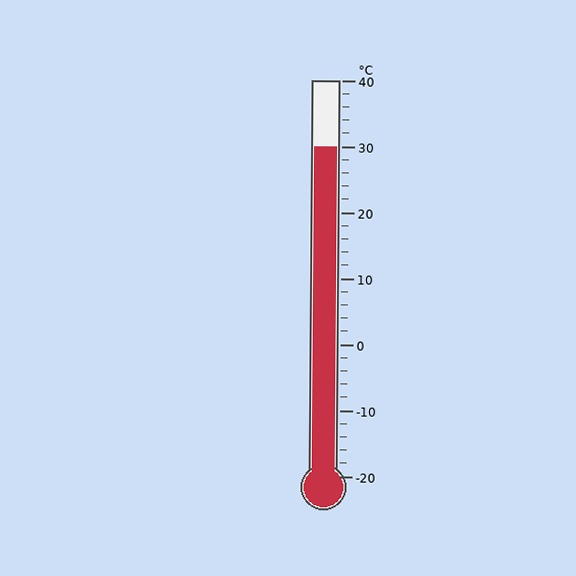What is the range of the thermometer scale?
The thermometer scale ranges from -20°C to 40°C.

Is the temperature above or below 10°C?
The temperature is above 10°C.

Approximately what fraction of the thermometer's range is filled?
The thermometer is filled to approximately 85% of its range.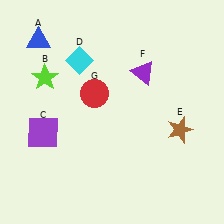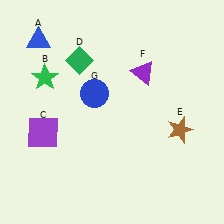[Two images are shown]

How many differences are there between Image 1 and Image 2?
There are 3 differences between the two images.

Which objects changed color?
B changed from lime to green. D changed from cyan to green. G changed from red to blue.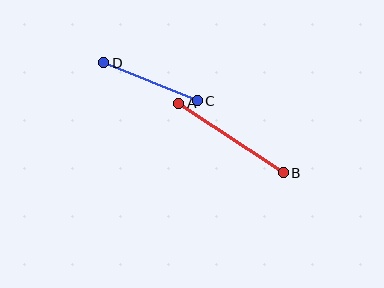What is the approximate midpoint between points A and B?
The midpoint is at approximately (231, 138) pixels.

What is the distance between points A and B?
The distance is approximately 126 pixels.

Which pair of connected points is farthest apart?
Points A and B are farthest apart.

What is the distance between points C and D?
The distance is approximately 101 pixels.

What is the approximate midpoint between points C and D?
The midpoint is at approximately (150, 82) pixels.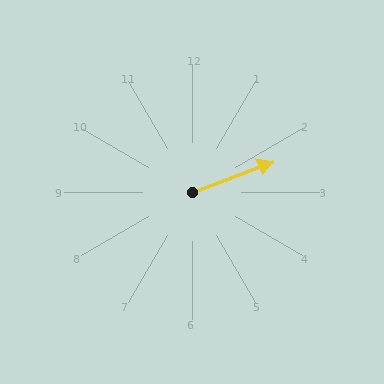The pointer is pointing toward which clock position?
Roughly 2 o'clock.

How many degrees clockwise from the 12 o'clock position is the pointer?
Approximately 69 degrees.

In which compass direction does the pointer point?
East.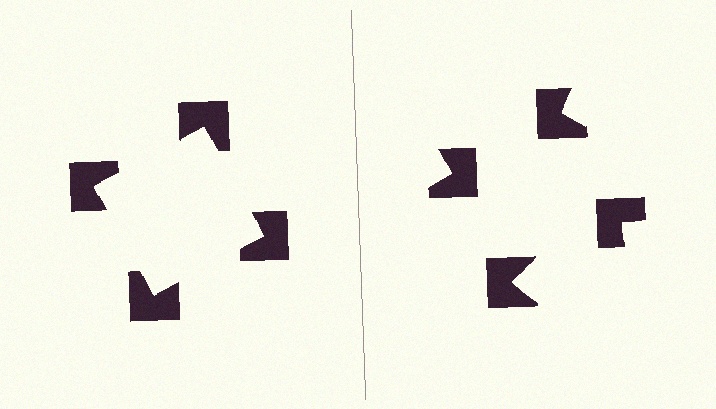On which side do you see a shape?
An illusory square appears on the left side. On the right side the wedge cuts are rotated, so no coherent shape forms.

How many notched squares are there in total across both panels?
8 — 4 on each side.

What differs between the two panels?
The notched squares are positioned identically on both sides; only the wedge orientations differ. On the left they align to a square; on the right they are misaligned.